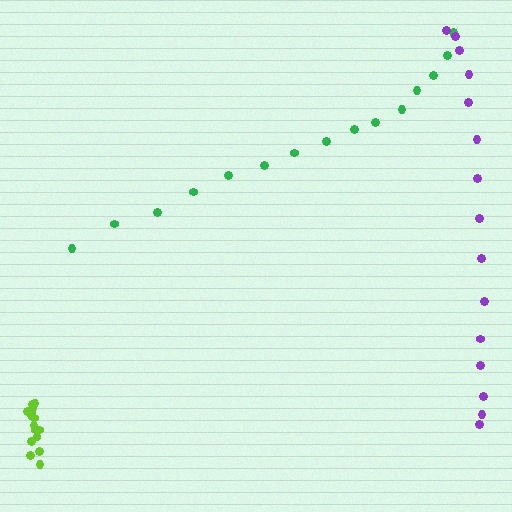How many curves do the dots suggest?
There are 3 distinct paths.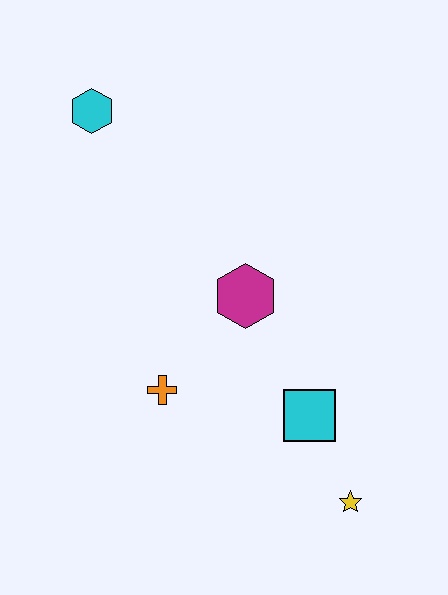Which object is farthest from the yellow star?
The cyan hexagon is farthest from the yellow star.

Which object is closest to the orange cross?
The magenta hexagon is closest to the orange cross.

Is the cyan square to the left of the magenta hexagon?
No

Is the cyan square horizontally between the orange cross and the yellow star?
Yes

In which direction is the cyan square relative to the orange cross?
The cyan square is to the right of the orange cross.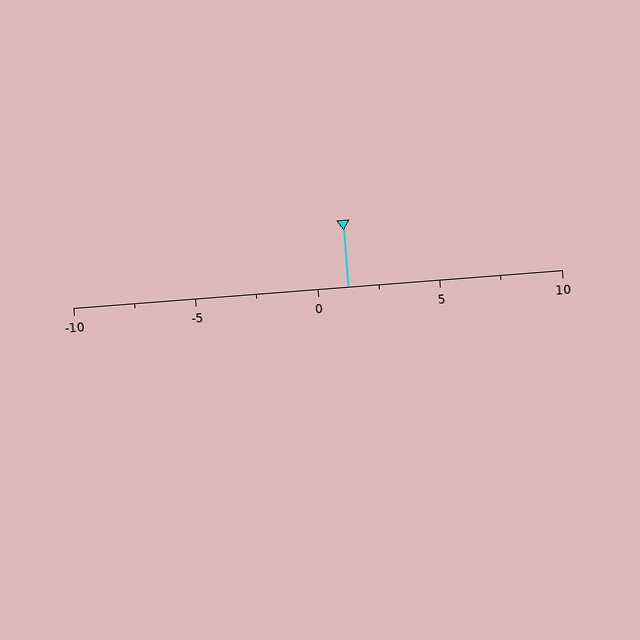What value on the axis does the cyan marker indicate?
The marker indicates approximately 1.2.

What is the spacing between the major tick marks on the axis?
The major ticks are spaced 5 apart.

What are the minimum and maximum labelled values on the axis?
The axis runs from -10 to 10.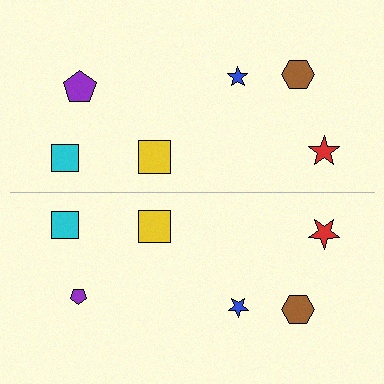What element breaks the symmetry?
The purple pentagon on the bottom side has a different size than its mirror counterpart.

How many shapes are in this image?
There are 12 shapes in this image.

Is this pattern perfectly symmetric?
No, the pattern is not perfectly symmetric. The purple pentagon on the bottom side has a different size than its mirror counterpart.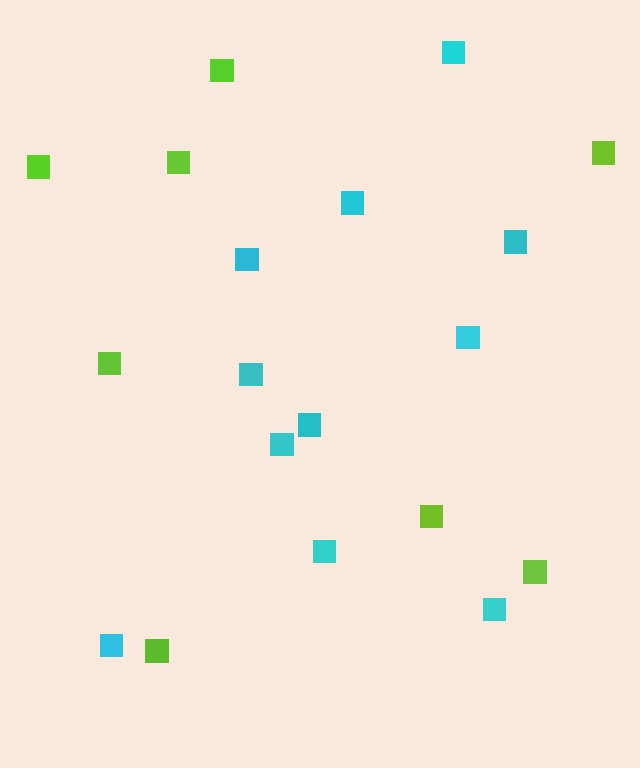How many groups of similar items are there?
There are 2 groups: one group of lime squares (8) and one group of cyan squares (11).